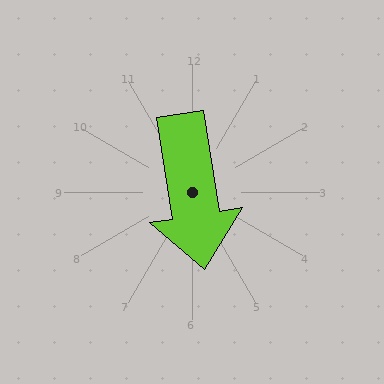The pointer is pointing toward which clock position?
Roughly 6 o'clock.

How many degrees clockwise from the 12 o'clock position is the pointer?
Approximately 171 degrees.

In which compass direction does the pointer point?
South.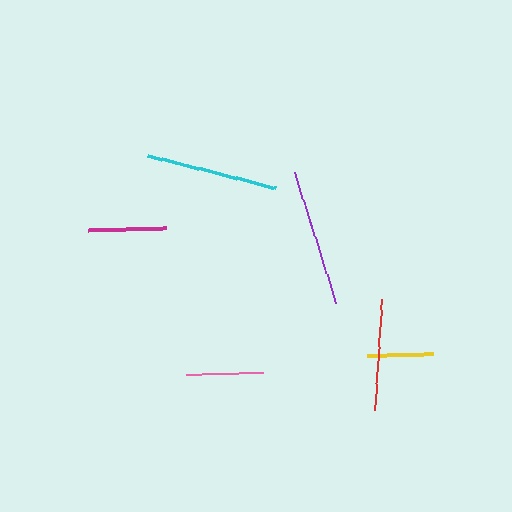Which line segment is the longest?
The purple line is the longest at approximately 137 pixels.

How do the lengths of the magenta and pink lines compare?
The magenta and pink lines are approximately the same length.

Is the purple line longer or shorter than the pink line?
The purple line is longer than the pink line.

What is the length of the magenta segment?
The magenta segment is approximately 79 pixels long.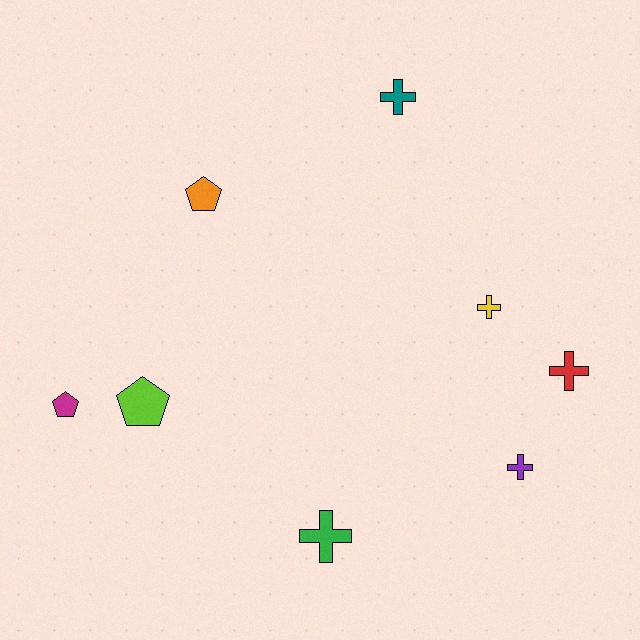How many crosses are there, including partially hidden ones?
There are 5 crosses.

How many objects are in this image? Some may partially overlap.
There are 8 objects.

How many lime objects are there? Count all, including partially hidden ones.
There is 1 lime object.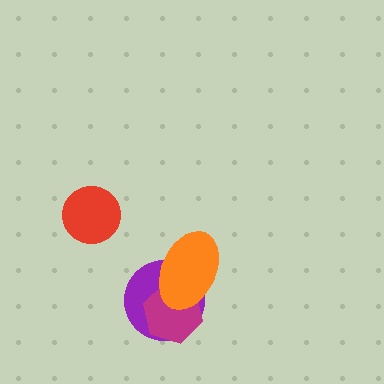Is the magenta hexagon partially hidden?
Yes, it is partially covered by another shape.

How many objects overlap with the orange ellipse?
2 objects overlap with the orange ellipse.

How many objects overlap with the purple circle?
2 objects overlap with the purple circle.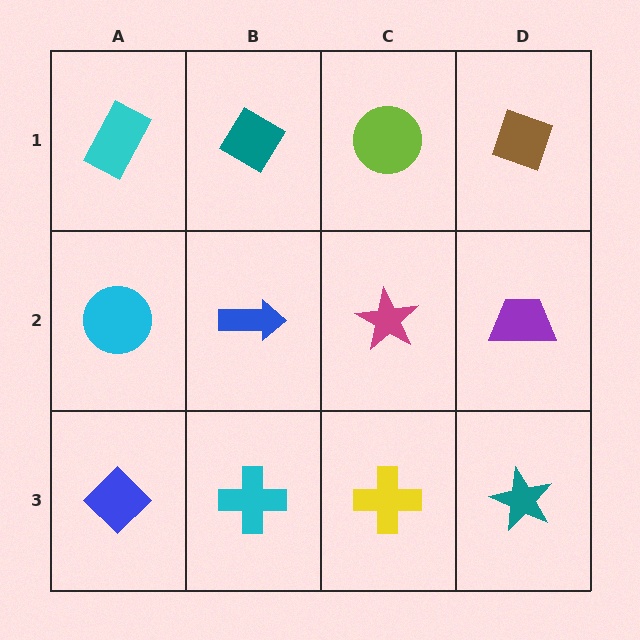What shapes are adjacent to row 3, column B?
A blue arrow (row 2, column B), a blue diamond (row 3, column A), a yellow cross (row 3, column C).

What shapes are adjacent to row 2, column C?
A lime circle (row 1, column C), a yellow cross (row 3, column C), a blue arrow (row 2, column B), a purple trapezoid (row 2, column D).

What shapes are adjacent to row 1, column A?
A cyan circle (row 2, column A), a teal diamond (row 1, column B).